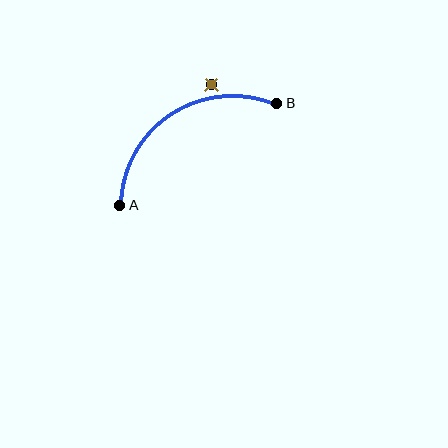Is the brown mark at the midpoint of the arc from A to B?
No — the brown mark does not lie on the arc at all. It sits slightly outside the curve.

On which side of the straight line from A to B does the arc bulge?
The arc bulges above the straight line connecting A and B.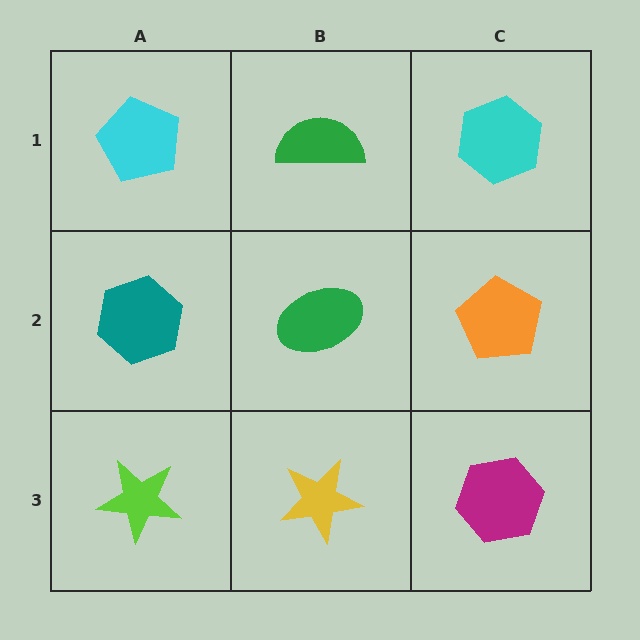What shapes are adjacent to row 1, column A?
A teal hexagon (row 2, column A), a green semicircle (row 1, column B).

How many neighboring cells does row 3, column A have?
2.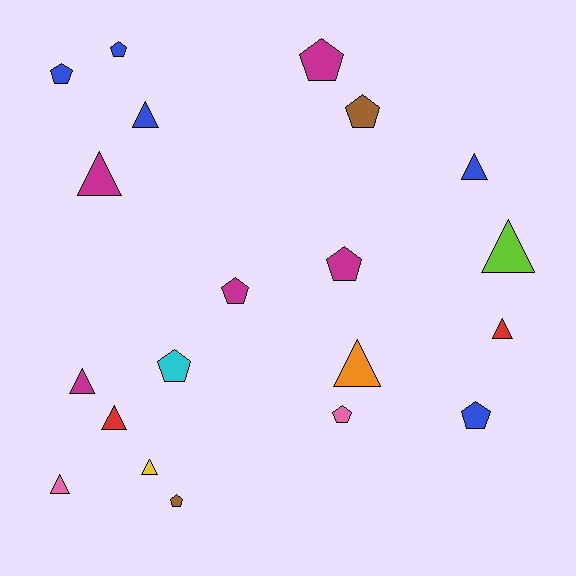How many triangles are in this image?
There are 10 triangles.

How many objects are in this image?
There are 20 objects.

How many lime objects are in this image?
There is 1 lime object.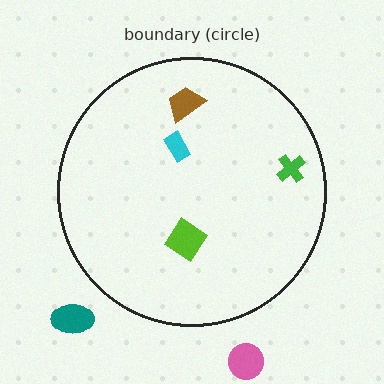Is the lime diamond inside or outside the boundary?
Inside.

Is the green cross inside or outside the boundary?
Inside.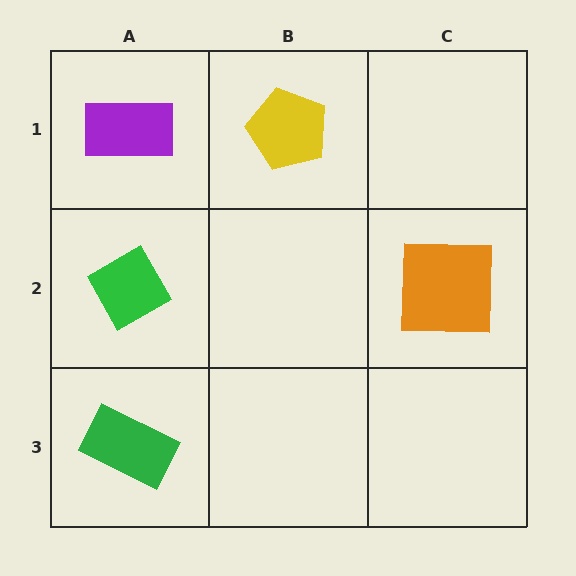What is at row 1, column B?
A yellow pentagon.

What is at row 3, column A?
A green rectangle.